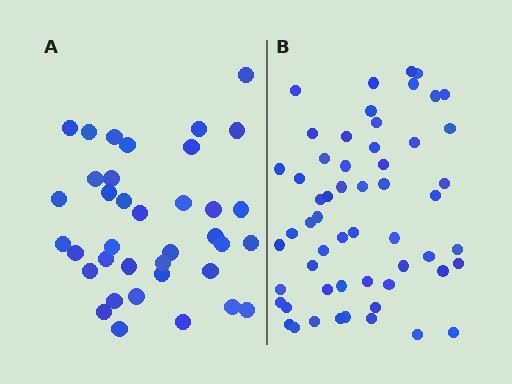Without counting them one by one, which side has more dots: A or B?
Region B (the right region) has more dots.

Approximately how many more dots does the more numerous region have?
Region B has approximately 20 more dots than region A.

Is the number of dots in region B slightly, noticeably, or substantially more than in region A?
Region B has substantially more. The ratio is roughly 1.5 to 1.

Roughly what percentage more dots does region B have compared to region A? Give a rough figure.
About 50% more.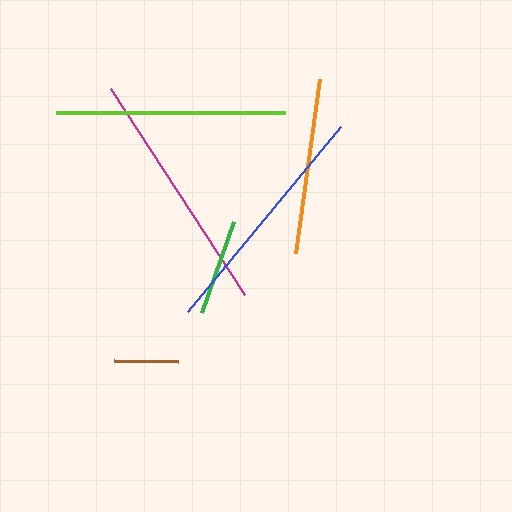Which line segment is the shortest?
The brown line is the shortest at approximately 64 pixels.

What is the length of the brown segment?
The brown segment is approximately 64 pixels long.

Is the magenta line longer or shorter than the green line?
The magenta line is longer than the green line.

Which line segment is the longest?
The magenta line is the longest at approximately 246 pixels.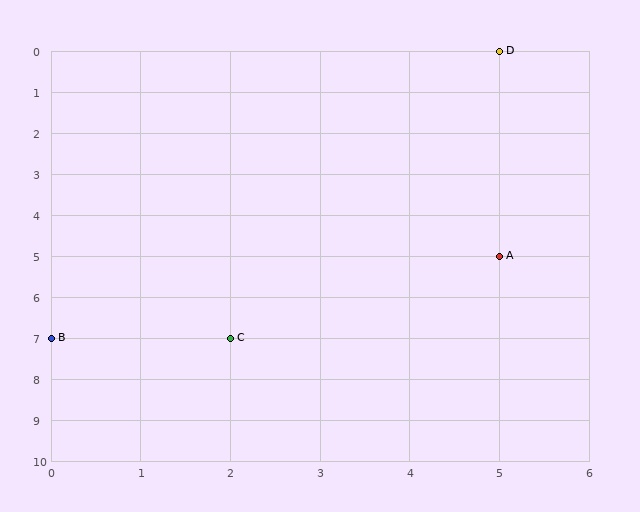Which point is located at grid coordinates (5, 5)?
Point A is at (5, 5).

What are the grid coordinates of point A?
Point A is at grid coordinates (5, 5).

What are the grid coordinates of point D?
Point D is at grid coordinates (5, 0).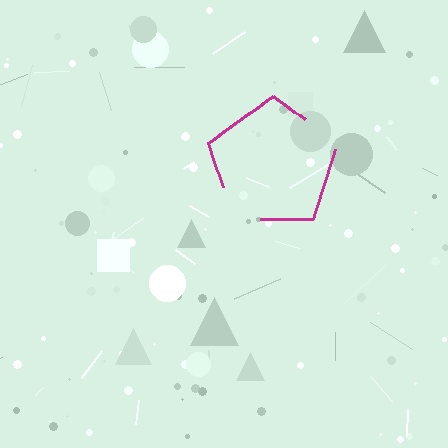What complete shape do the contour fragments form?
The contour fragments form a pentagon.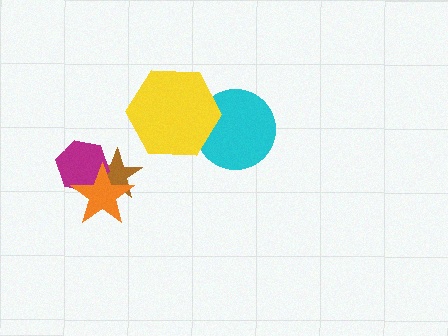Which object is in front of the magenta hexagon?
The orange star is in front of the magenta hexagon.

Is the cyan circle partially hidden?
Yes, it is partially covered by another shape.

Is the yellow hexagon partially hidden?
No, no other shape covers it.